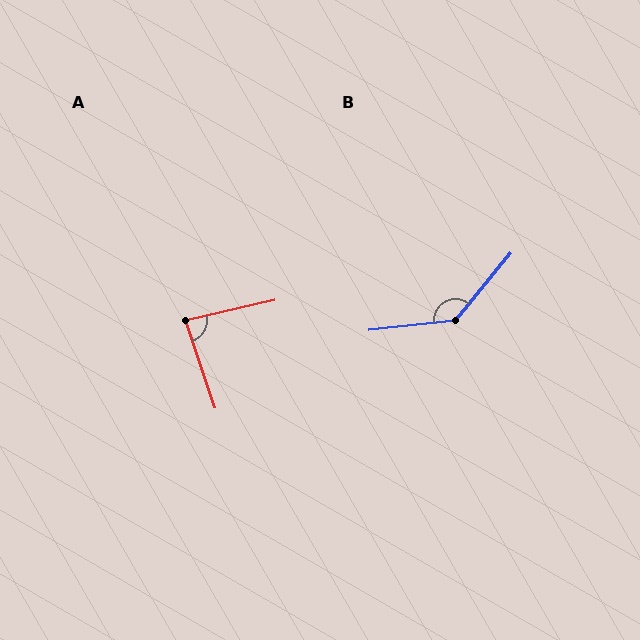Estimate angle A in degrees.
Approximately 85 degrees.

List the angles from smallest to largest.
A (85°), B (136°).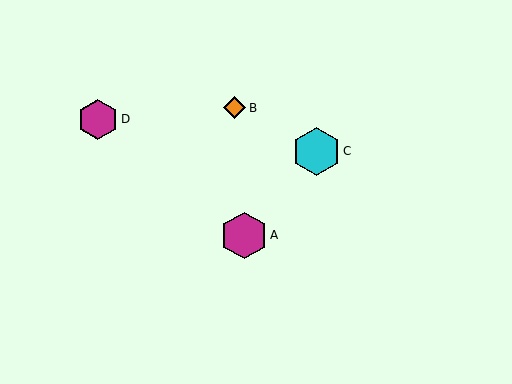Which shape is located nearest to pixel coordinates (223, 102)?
The orange diamond (labeled B) at (235, 108) is nearest to that location.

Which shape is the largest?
The cyan hexagon (labeled C) is the largest.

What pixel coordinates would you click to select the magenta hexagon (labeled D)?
Click at (98, 119) to select the magenta hexagon D.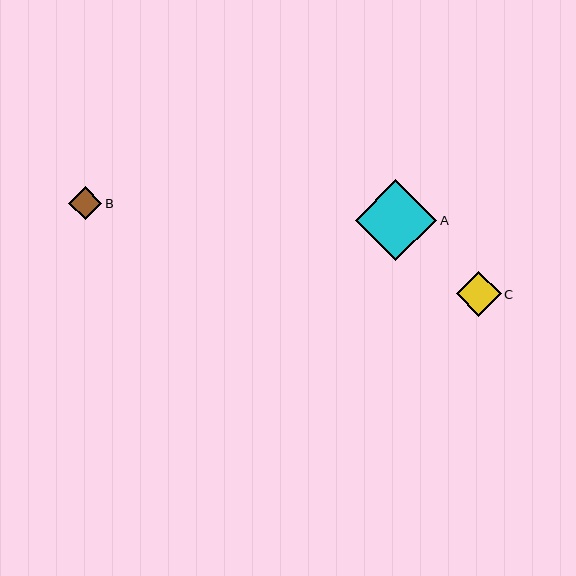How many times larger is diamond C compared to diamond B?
Diamond C is approximately 1.4 times the size of diamond B.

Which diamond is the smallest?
Diamond B is the smallest with a size of approximately 33 pixels.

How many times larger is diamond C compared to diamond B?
Diamond C is approximately 1.4 times the size of diamond B.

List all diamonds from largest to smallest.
From largest to smallest: A, C, B.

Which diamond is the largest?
Diamond A is the largest with a size of approximately 81 pixels.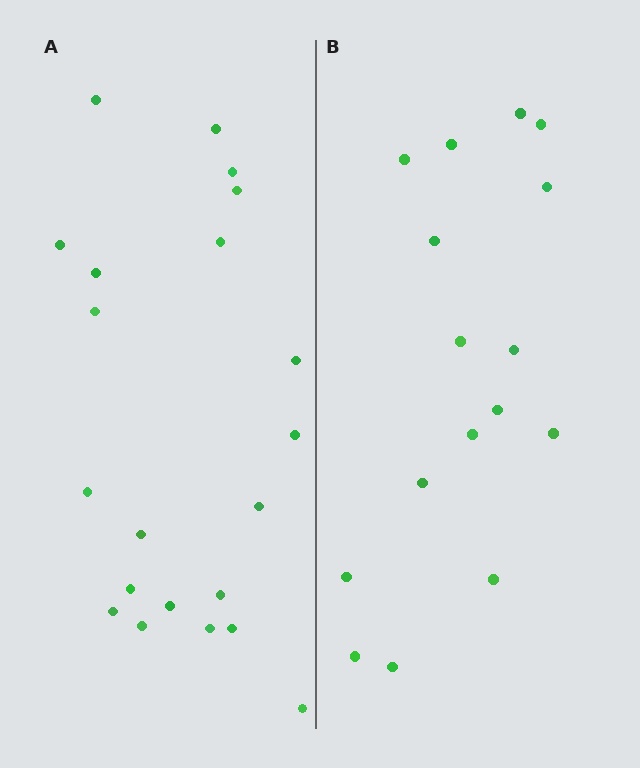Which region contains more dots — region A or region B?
Region A (the left region) has more dots.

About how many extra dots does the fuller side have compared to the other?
Region A has about 5 more dots than region B.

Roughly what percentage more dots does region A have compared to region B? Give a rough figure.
About 30% more.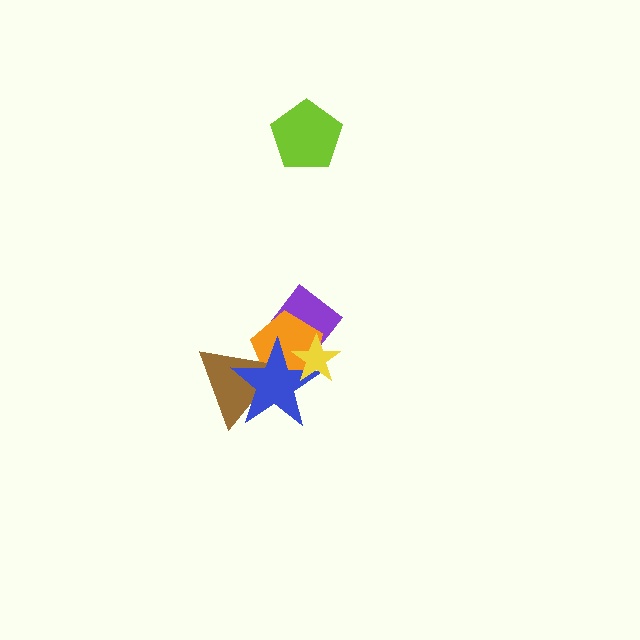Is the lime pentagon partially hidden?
No, no other shape covers it.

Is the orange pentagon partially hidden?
Yes, it is partially covered by another shape.